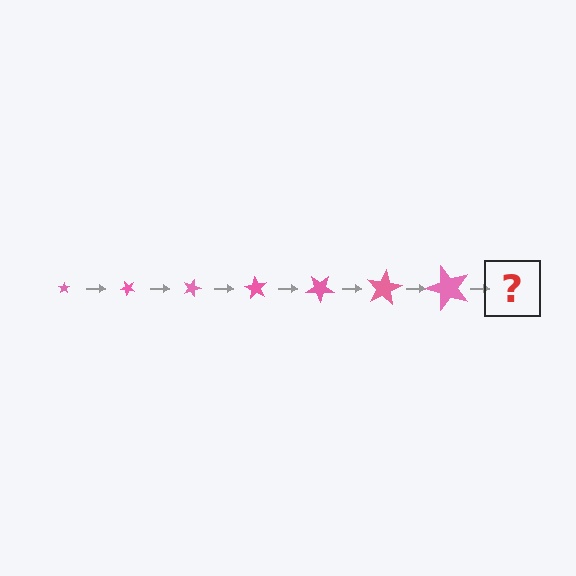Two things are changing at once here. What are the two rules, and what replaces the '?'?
The two rules are that the star grows larger each step and it rotates 45 degrees each step. The '?' should be a star, larger than the previous one and rotated 315 degrees from the start.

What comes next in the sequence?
The next element should be a star, larger than the previous one and rotated 315 degrees from the start.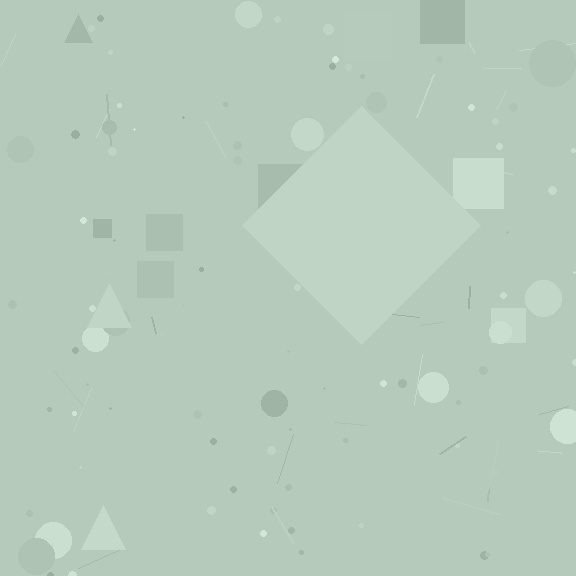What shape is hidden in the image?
A diamond is hidden in the image.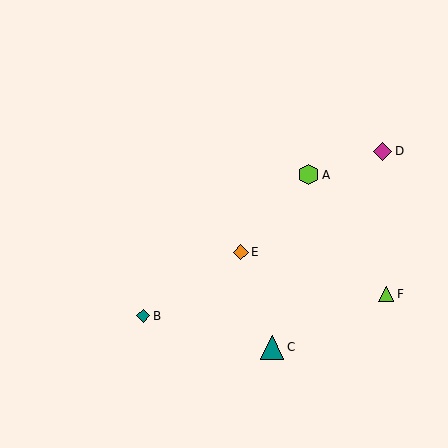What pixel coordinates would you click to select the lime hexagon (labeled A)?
Click at (309, 175) to select the lime hexagon A.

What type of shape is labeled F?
Shape F is a lime triangle.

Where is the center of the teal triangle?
The center of the teal triangle is at (272, 347).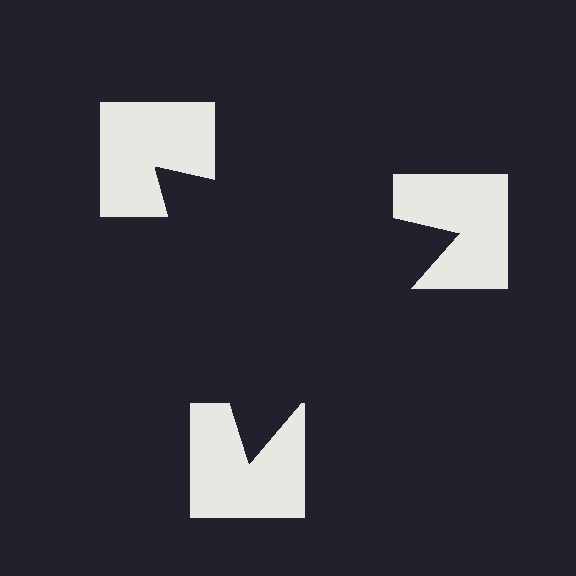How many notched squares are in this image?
There are 3 — one at each vertex of the illusory triangle.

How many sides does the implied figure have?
3 sides.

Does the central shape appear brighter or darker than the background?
It typically appears slightly darker than the background, even though no actual brightness change is drawn.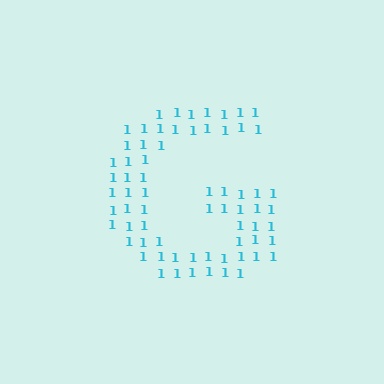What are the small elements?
The small elements are digit 1's.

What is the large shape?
The large shape is the letter G.